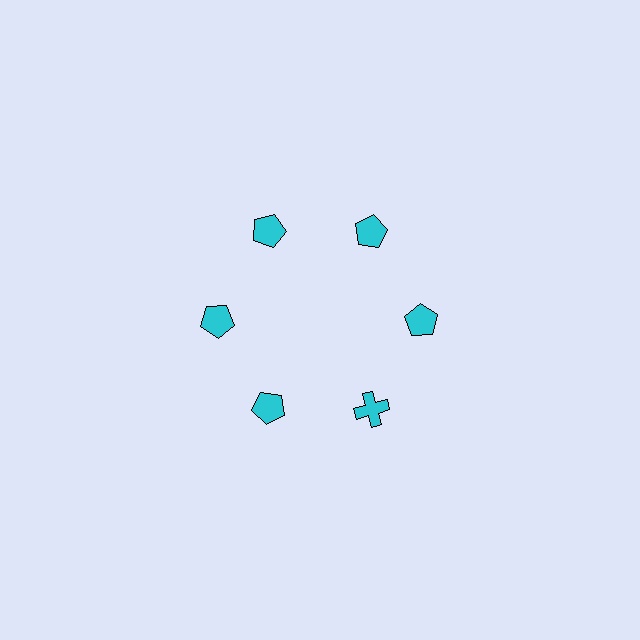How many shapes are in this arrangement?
There are 6 shapes arranged in a ring pattern.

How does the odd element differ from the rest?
It has a different shape: cross instead of pentagon.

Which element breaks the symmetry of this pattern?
The cyan cross at roughly the 5 o'clock position breaks the symmetry. All other shapes are cyan pentagons.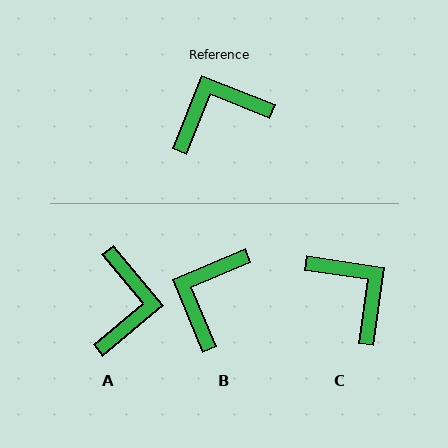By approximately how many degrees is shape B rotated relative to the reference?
Approximately 44 degrees counter-clockwise.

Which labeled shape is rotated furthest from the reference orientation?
A, about 119 degrees away.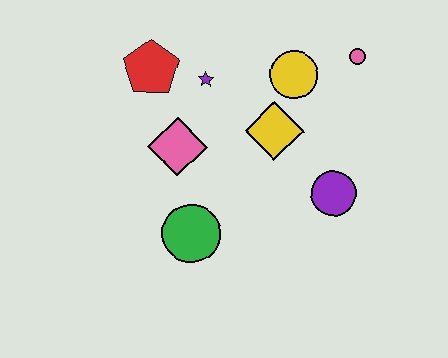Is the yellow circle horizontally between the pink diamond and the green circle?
No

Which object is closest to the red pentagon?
The purple star is closest to the red pentagon.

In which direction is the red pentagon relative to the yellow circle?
The red pentagon is to the left of the yellow circle.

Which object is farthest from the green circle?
The pink circle is farthest from the green circle.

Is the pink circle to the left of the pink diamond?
No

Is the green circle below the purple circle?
Yes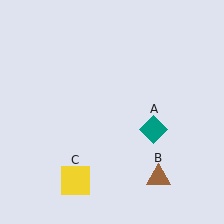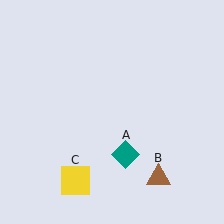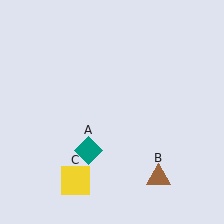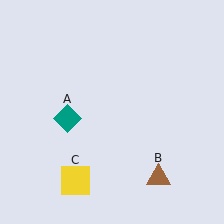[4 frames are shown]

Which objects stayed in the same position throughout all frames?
Brown triangle (object B) and yellow square (object C) remained stationary.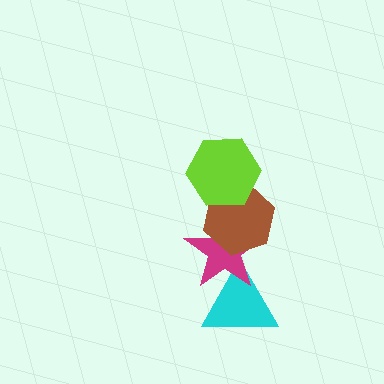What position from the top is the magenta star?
The magenta star is 3rd from the top.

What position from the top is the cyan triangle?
The cyan triangle is 4th from the top.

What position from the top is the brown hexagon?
The brown hexagon is 2nd from the top.